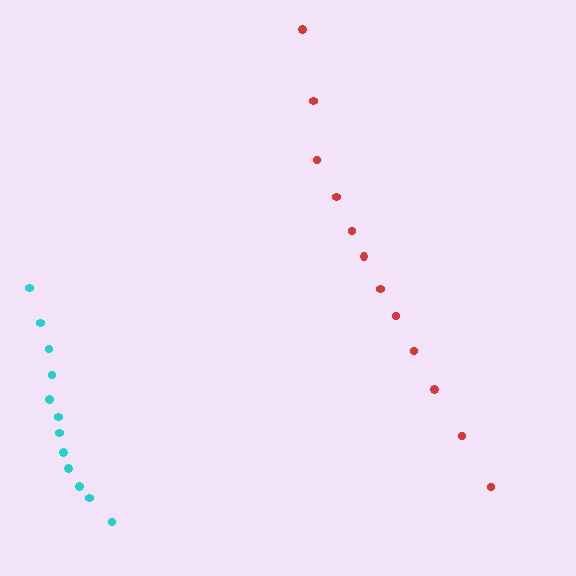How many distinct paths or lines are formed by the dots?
There are 2 distinct paths.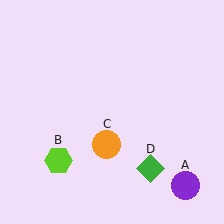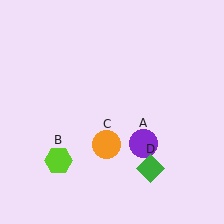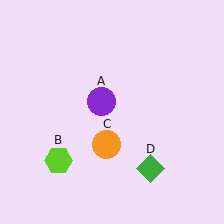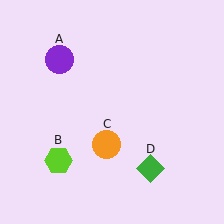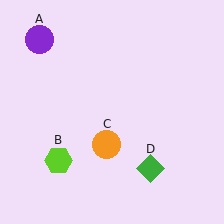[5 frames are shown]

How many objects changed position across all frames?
1 object changed position: purple circle (object A).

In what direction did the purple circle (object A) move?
The purple circle (object A) moved up and to the left.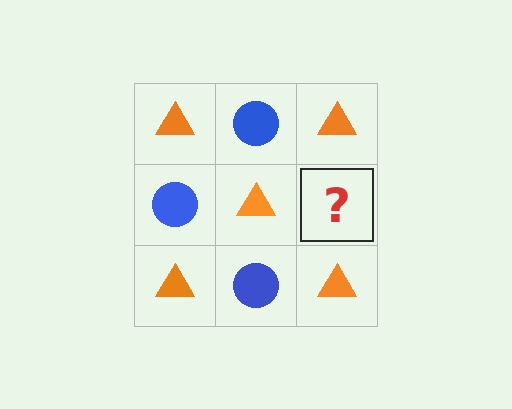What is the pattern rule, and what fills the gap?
The rule is that it alternates orange triangle and blue circle in a checkerboard pattern. The gap should be filled with a blue circle.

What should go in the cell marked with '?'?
The missing cell should contain a blue circle.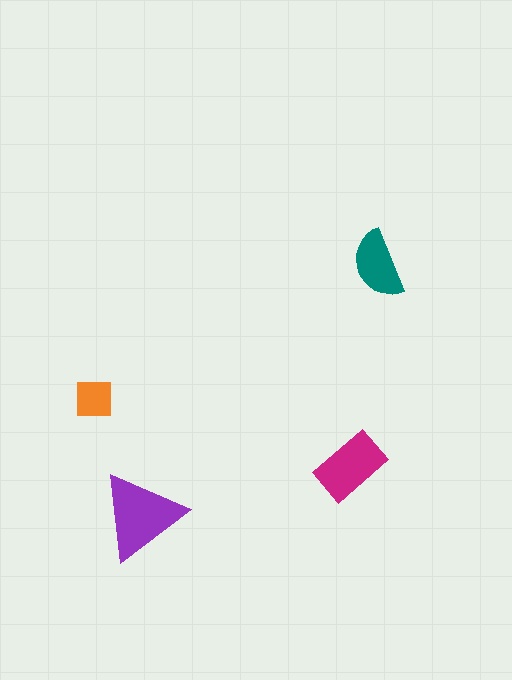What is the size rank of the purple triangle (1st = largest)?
1st.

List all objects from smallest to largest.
The orange square, the teal semicircle, the magenta rectangle, the purple triangle.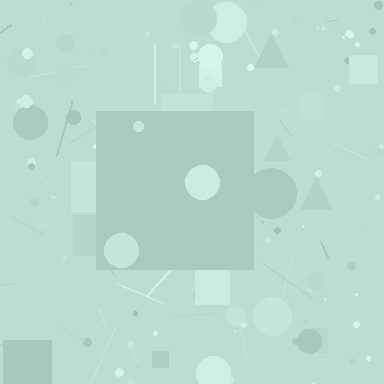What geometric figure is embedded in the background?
A square is embedded in the background.